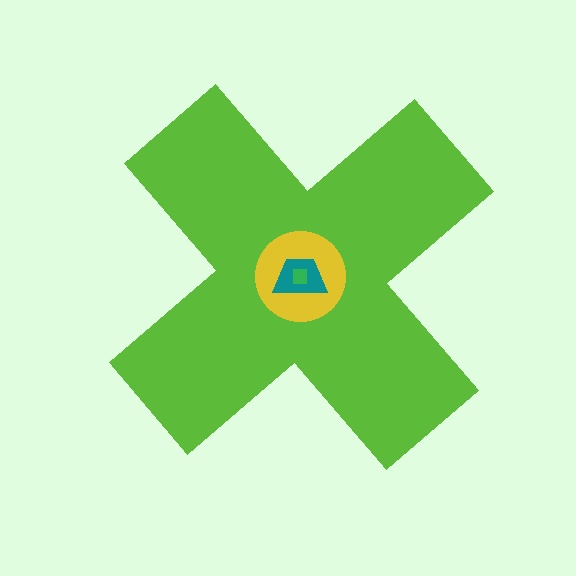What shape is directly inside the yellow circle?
The teal trapezoid.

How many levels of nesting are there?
4.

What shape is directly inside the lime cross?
The yellow circle.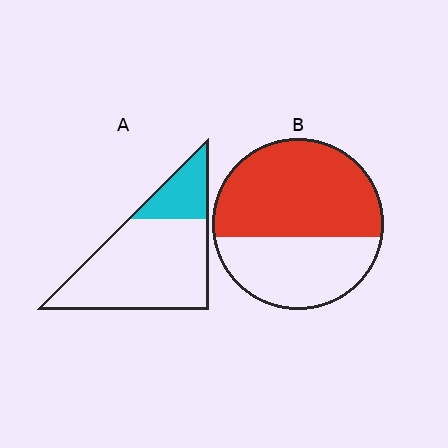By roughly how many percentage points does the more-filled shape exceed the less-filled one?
By roughly 35 percentage points (B over A).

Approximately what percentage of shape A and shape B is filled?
A is approximately 20% and B is approximately 60%.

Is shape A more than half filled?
No.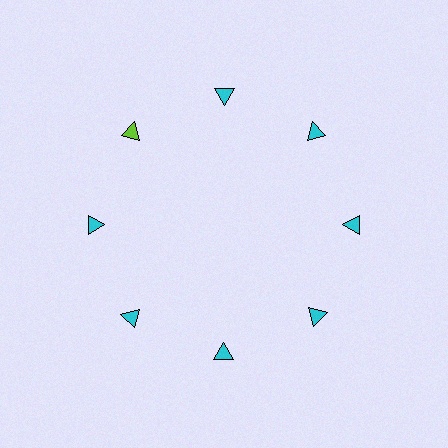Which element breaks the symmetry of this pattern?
The lime triangle at roughly the 10 o'clock position breaks the symmetry. All other shapes are cyan triangles.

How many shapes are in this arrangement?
There are 8 shapes arranged in a ring pattern.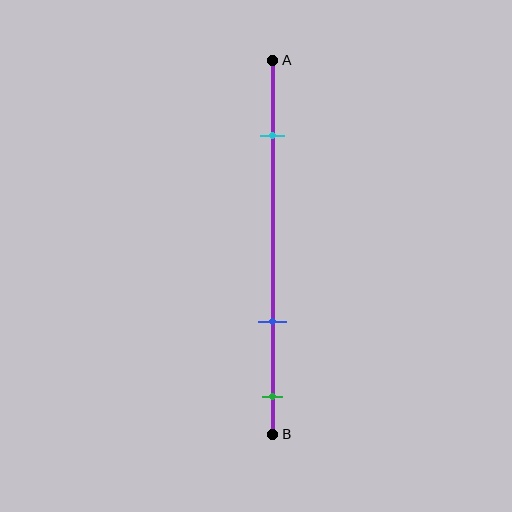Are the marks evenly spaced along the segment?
No, the marks are not evenly spaced.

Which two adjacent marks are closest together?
The blue and green marks are the closest adjacent pair.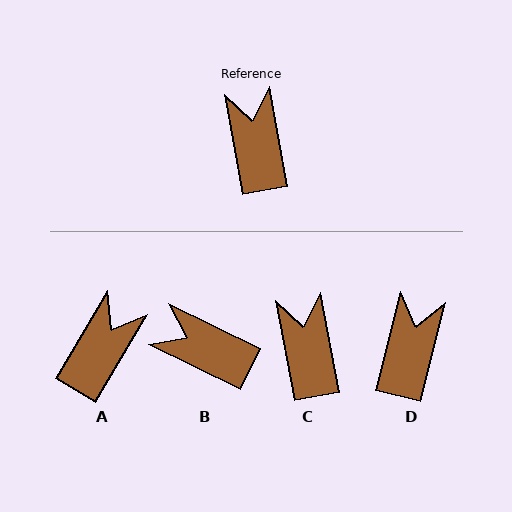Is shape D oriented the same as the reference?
No, it is off by about 24 degrees.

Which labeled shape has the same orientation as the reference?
C.